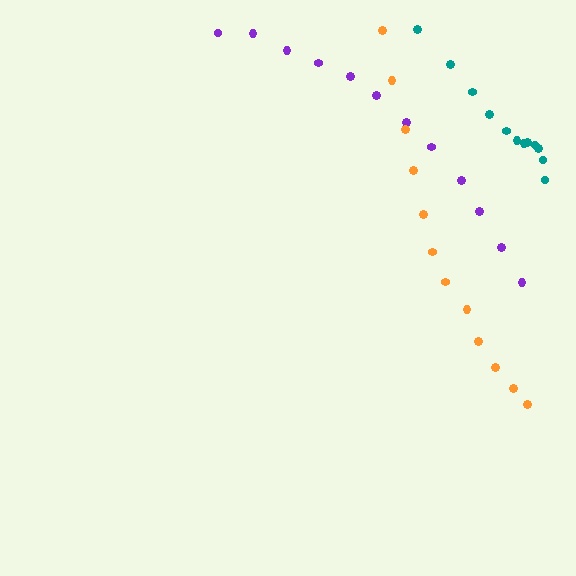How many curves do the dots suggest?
There are 3 distinct paths.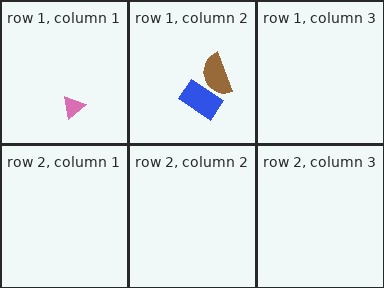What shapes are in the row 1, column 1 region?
The pink triangle.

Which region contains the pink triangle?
The row 1, column 1 region.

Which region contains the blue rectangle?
The row 1, column 2 region.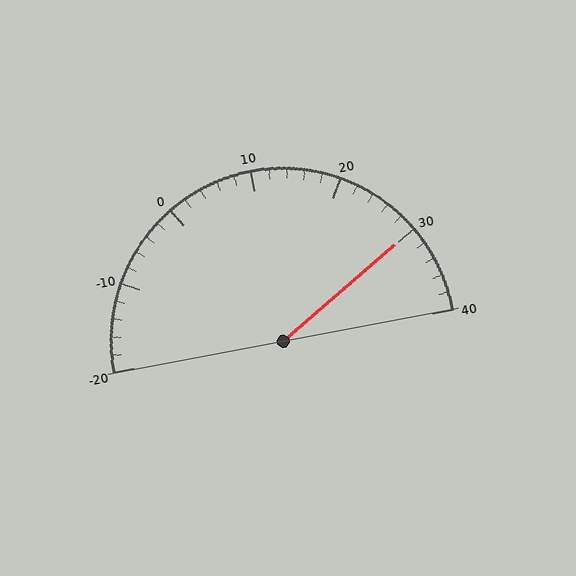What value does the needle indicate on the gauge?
The needle indicates approximately 30.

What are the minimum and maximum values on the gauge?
The gauge ranges from -20 to 40.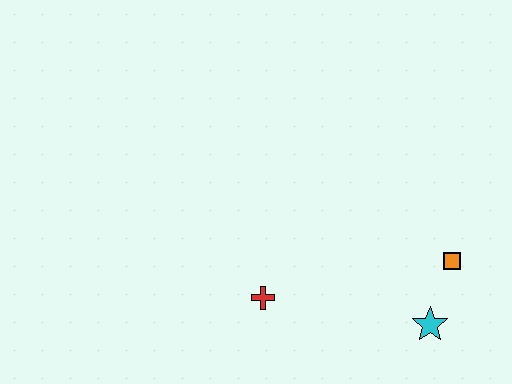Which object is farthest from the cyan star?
The red cross is farthest from the cyan star.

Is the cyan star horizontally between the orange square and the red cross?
Yes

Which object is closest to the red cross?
The cyan star is closest to the red cross.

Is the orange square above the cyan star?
Yes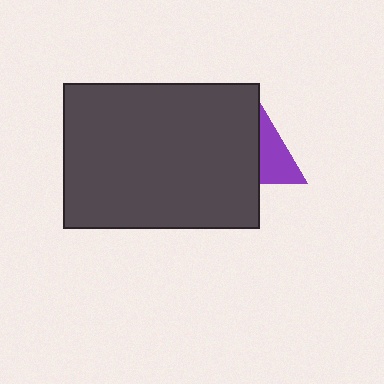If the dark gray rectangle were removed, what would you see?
You would see the complete purple triangle.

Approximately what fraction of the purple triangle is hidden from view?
Roughly 59% of the purple triangle is hidden behind the dark gray rectangle.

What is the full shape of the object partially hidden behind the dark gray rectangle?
The partially hidden object is a purple triangle.